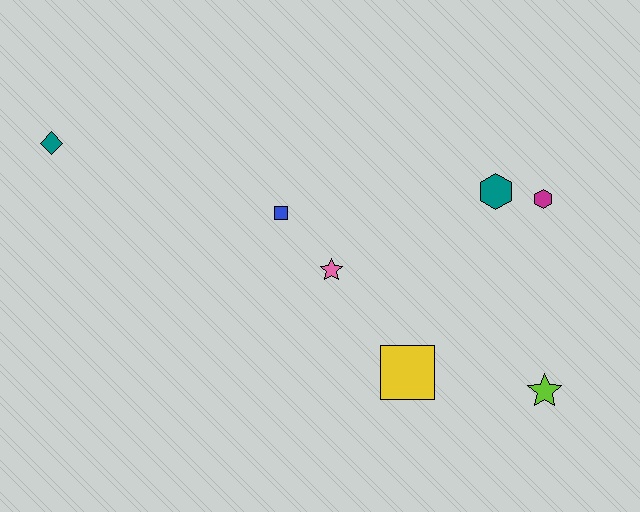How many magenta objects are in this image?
There is 1 magenta object.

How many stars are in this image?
There are 2 stars.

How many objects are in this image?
There are 7 objects.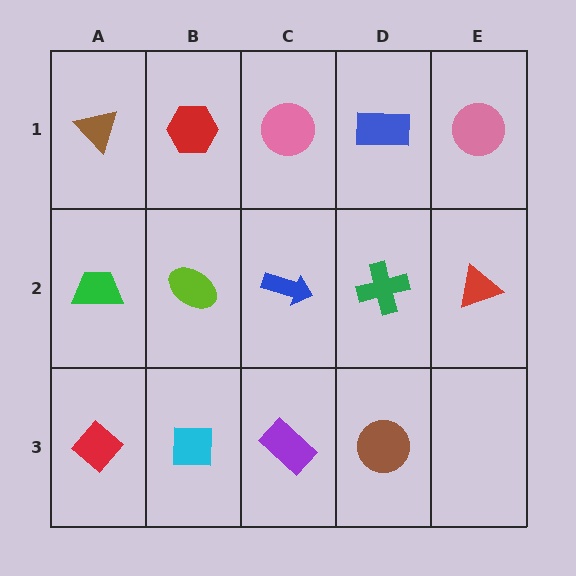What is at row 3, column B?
A cyan square.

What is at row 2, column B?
A lime ellipse.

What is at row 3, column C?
A purple rectangle.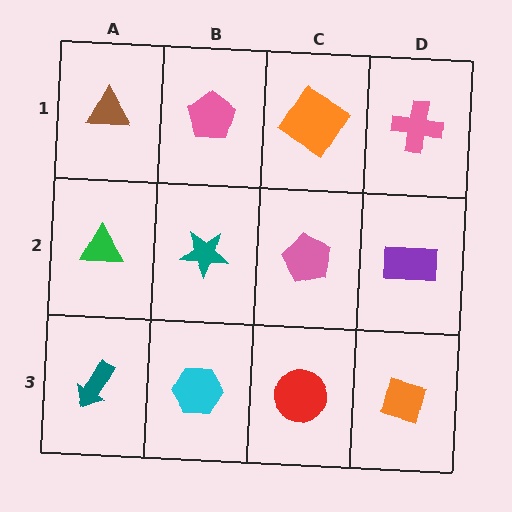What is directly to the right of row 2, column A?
A teal star.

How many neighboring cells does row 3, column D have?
2.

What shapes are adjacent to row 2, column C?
An orange diamond (row 1, column C), a red circle (row 3, column C), a teal star (row 2, column B), a purple rectangle (row 2, column D).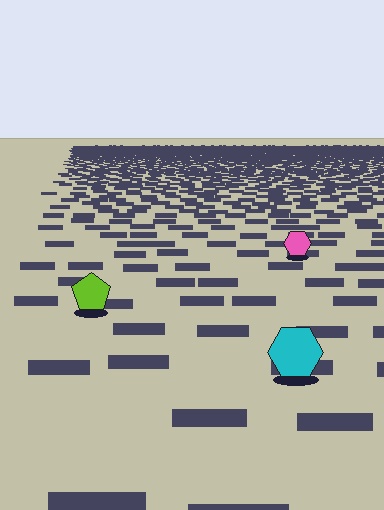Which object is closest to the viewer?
The cyan hexagon is closest. The texture marks near it are larger and more spread out.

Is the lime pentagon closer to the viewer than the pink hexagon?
Yes. The lime pentagon is closer — you can tell from the texture gradient: the ground texture is coarser near it.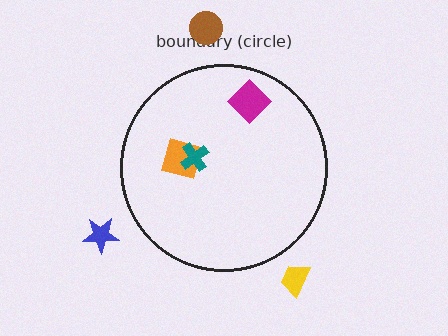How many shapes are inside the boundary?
3 inside, 3 outside.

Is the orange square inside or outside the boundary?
Inside.